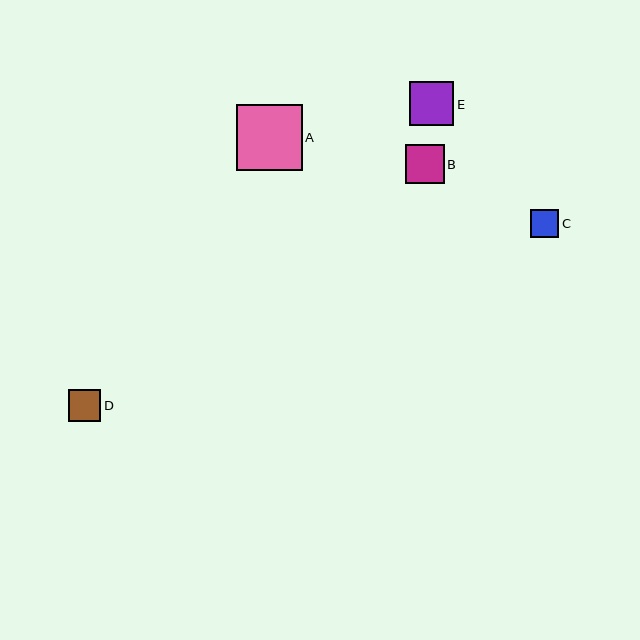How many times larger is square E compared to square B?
Square E is approximately 1.1 times the size of square B.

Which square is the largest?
Square A is the largest with a size of approximately 66 pixels.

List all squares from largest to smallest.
From largest to smallest: A, E, B, D, C.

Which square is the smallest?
Square C is the smallest with a size of approximately 28 pixels.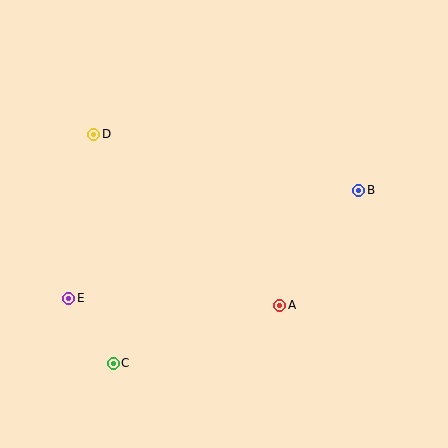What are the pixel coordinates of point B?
Point B is at (359, 190).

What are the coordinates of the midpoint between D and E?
The midpoint between D and E is at (81, 216).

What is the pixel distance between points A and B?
The distance between A and B is 140 pixels.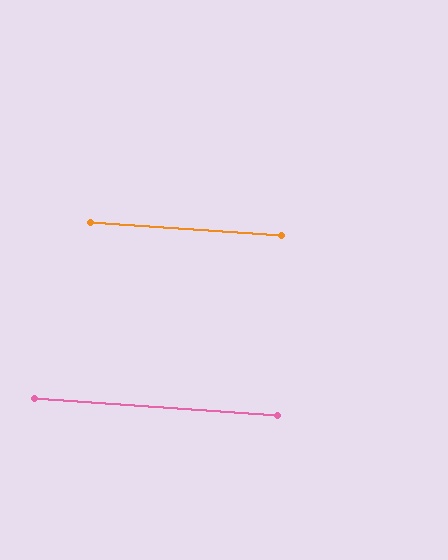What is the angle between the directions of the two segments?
Approximately 0 degrees.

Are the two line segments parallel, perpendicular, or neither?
Parallel — their directions differ by only 0.0°.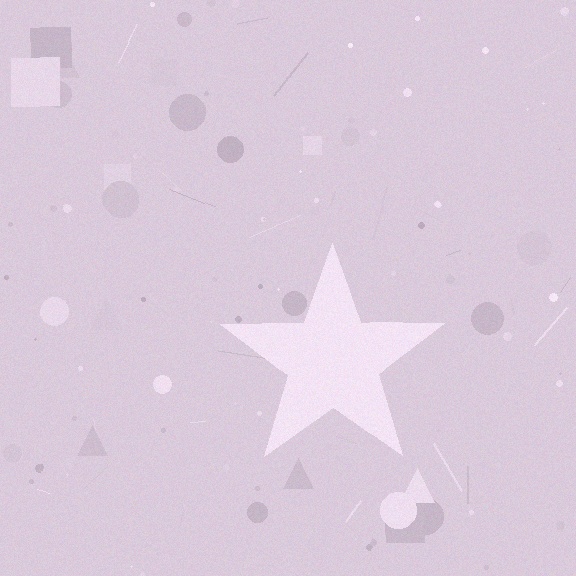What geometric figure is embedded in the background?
A star is embedded in the background.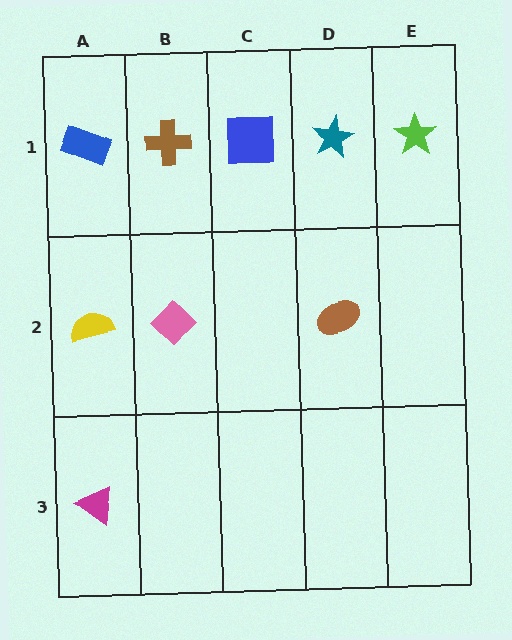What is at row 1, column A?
A blue rectangle.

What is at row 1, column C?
A blue square.